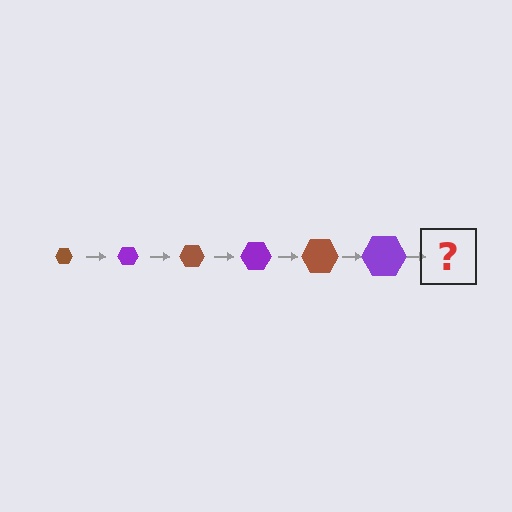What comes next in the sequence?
The next element should be a brown hexagon, larger than the previous one.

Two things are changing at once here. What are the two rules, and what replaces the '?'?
The two rules are that the hexagon grows larger each step and the color cycles through brown and purple. The '?' should be a brown hexagon, larger than the previous one.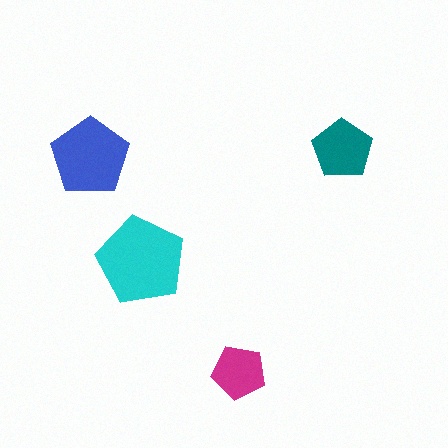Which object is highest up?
The teal pentagon is topmost.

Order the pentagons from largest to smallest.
the cyan one, the blue one, the teal one, the magenta one.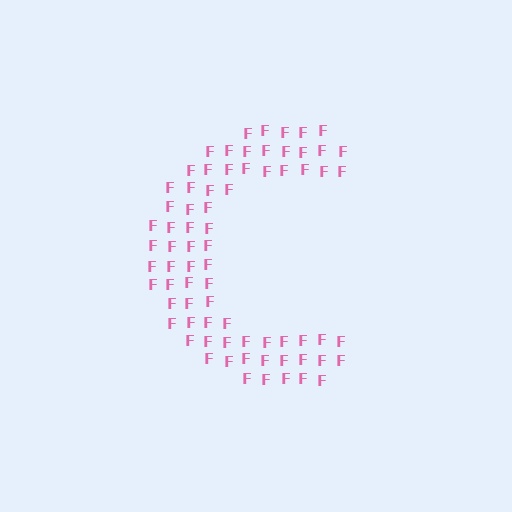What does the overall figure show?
The overall figure shows the letter C.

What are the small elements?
The small elements are letter F's.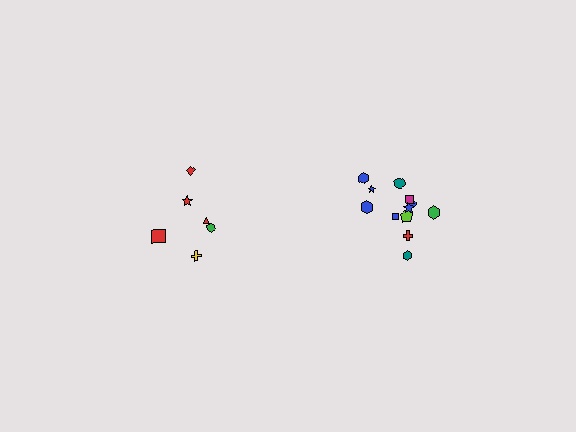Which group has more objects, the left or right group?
The right group.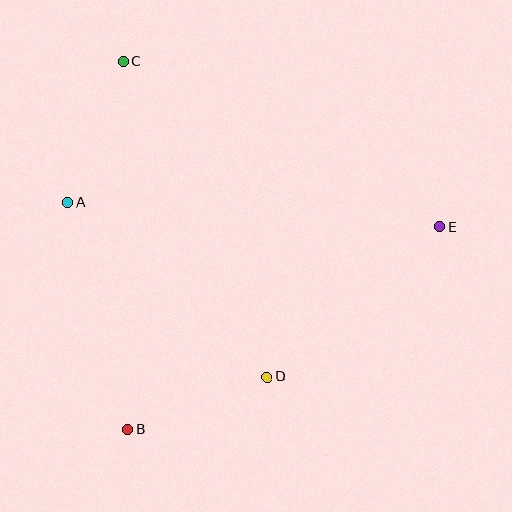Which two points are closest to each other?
Points B and D are closest to each other.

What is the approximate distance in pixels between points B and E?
The distance between B and E is approximately 372 pixels.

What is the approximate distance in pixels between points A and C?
The distance between A and C is approximately 152 pixels.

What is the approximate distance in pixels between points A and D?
The distance between A and D is approximately 265 pixels.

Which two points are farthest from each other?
Points A and E are farthest from each other.